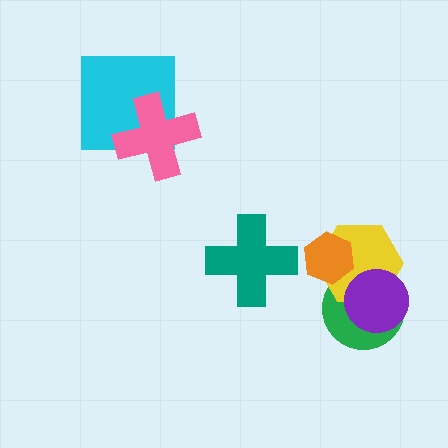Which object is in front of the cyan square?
The pink cross is in front of the cyan square.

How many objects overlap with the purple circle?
2 objects overlap with the purple circle.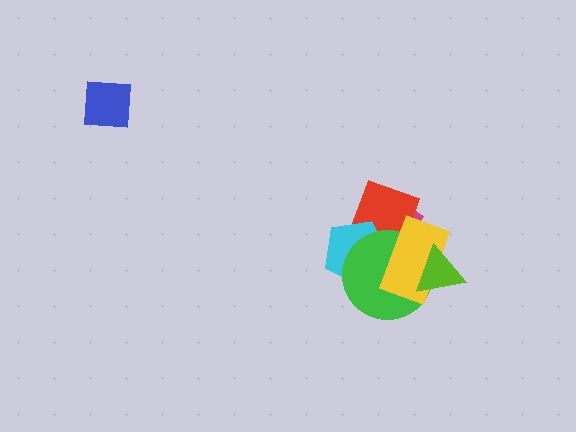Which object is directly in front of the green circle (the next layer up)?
The yellow rectangle is directly in front of the green circle.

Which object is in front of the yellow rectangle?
The lime triangle is in front of the yellow rectangle.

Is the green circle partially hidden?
Yes, it is partially covered by another shape.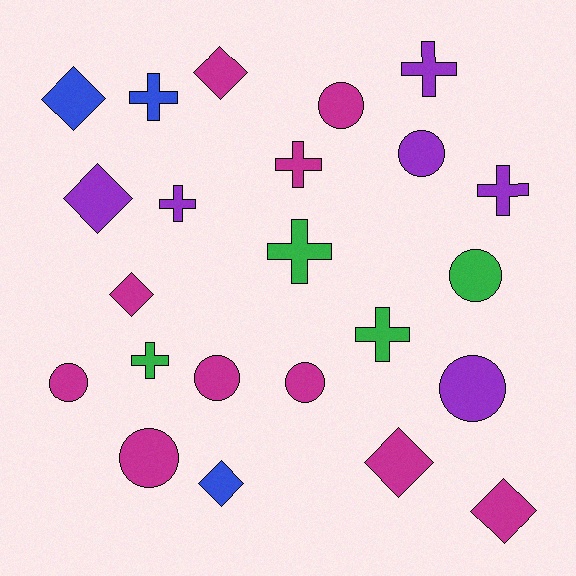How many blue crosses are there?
There is 1 blue cross.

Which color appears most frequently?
Magenta, with 10 objects.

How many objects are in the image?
There are 23 objects.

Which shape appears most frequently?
Cross, with 8 objects.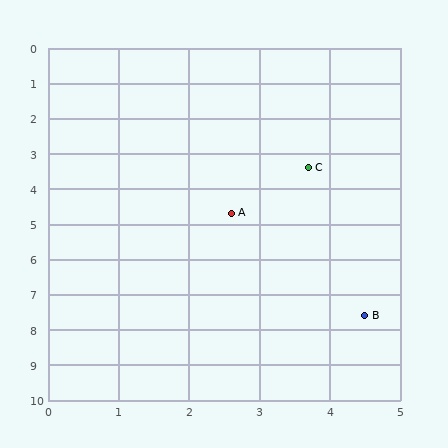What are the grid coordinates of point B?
Point B is at approximately (4.5, 7.6).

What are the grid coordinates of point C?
Point C is at approximately (3.7, 3.4).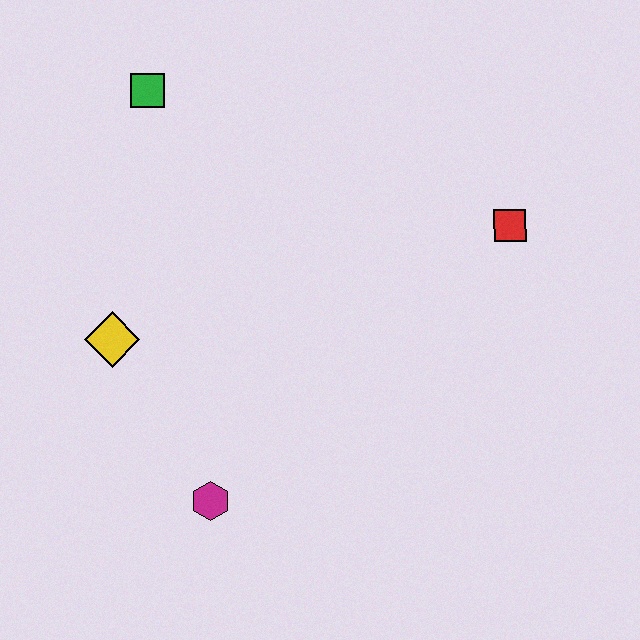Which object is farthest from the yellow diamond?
The red square is farthest from the yellow diamond.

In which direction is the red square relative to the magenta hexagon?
The red square is to the right of the magenta hexagon.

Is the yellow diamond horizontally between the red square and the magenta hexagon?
No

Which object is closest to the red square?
The green square is closest to the red square.